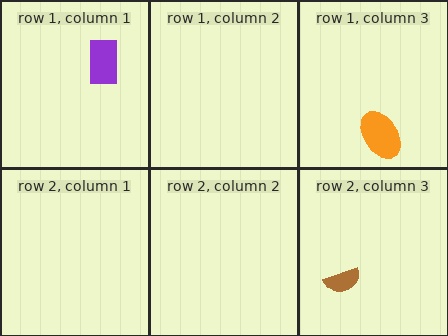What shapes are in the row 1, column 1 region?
The purple rectangle.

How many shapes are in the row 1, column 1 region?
1.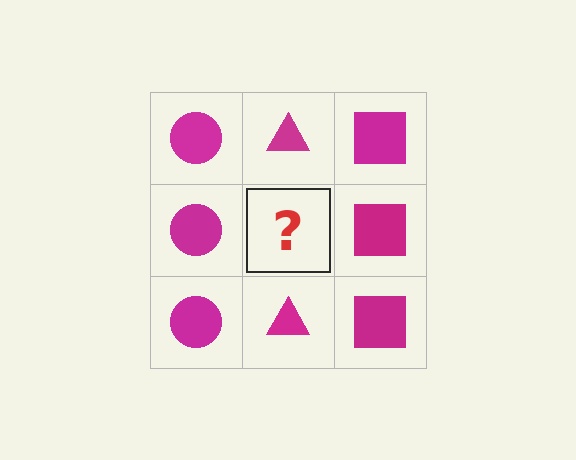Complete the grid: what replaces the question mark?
The question mark should be replaced with a magenta triangle.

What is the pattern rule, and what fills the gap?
The rule is that each column has a consistent shape. The gap should be filled with a magenta triangle.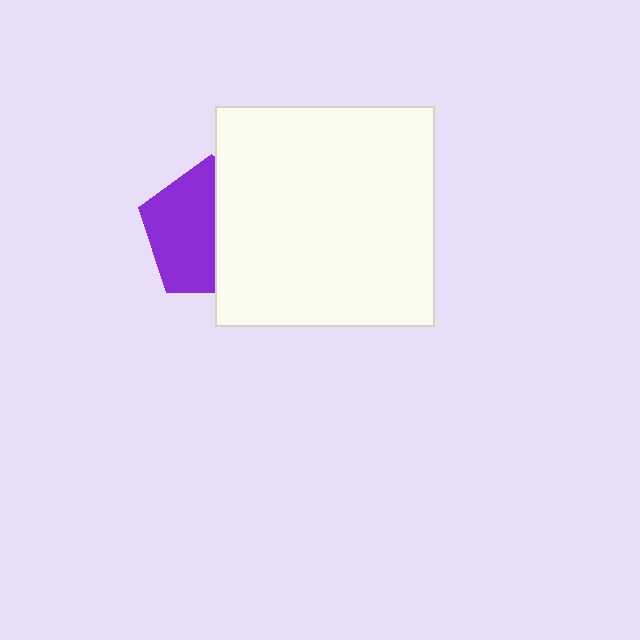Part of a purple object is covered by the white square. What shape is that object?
It is a pentagon.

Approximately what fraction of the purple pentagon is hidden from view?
Roughly 46% of the purple pentagon is hidden behind the white square.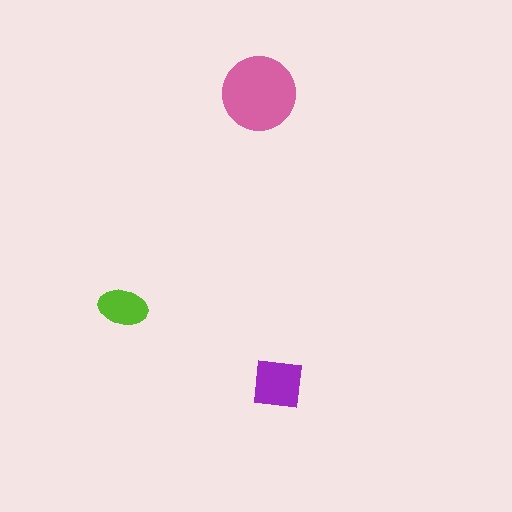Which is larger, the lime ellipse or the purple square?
The purple square.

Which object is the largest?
The pink circle.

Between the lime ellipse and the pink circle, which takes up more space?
The pink circle.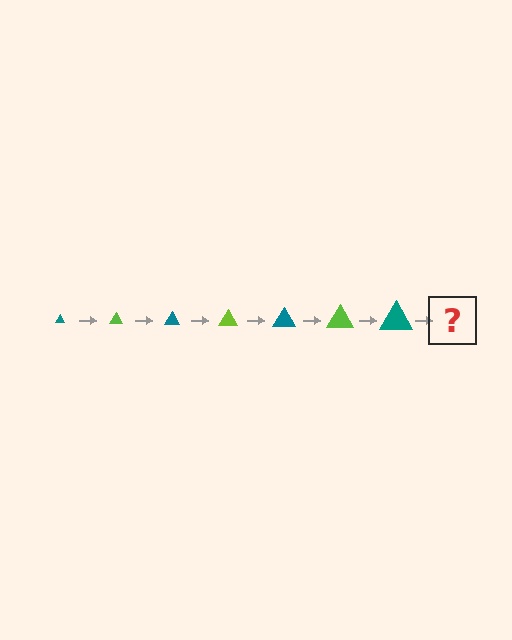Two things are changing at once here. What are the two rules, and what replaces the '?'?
The two rules are that the triangle grows larger each step and the color cycles through teal and lime. The '?' should be a lime triangle, larger than the previous one.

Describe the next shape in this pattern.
It should be a lime triangle, larger than the previous one.